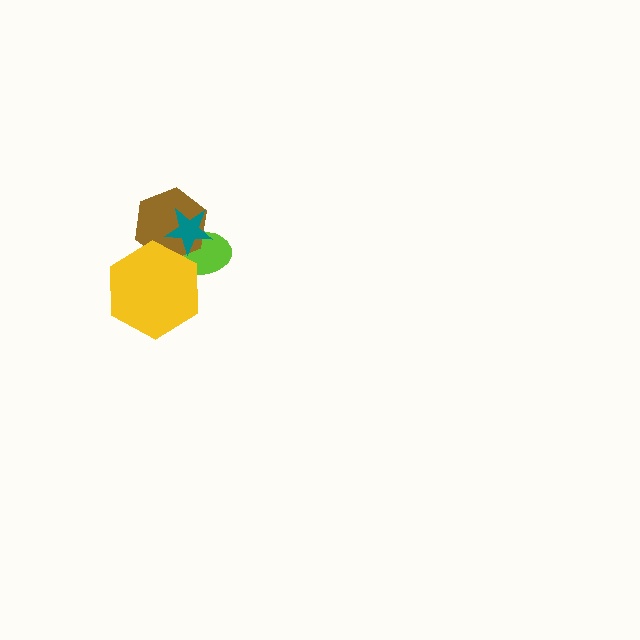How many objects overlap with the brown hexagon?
3 objects overlap with the brown hexagon.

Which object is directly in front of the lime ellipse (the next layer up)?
The brown hexagon is directly in front of the lime ellipse.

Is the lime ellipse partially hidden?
Yes, it is partially covered by another shape.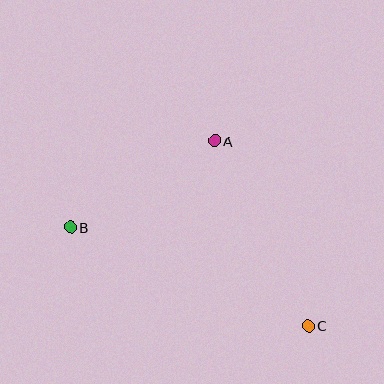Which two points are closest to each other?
Points A and B are closest to each other.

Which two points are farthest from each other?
Points B and C are farthest from each other.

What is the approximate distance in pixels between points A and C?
The distance between A and C is approximately 207 pixels.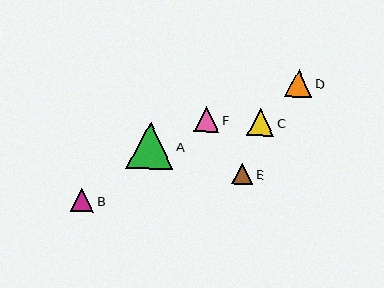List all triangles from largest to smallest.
From largest to smallest: A, D, C, F, B, E.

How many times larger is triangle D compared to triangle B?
Triangle D is approximately 1.2 times the size of triangle B.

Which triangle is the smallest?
Triangle E is the smallest with a size of approximately 21 pixels.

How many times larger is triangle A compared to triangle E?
Triangle A is approximately 2.2 times the size of triangle E.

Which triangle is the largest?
Triangle A is the largest with a size of approximately 46 pixels.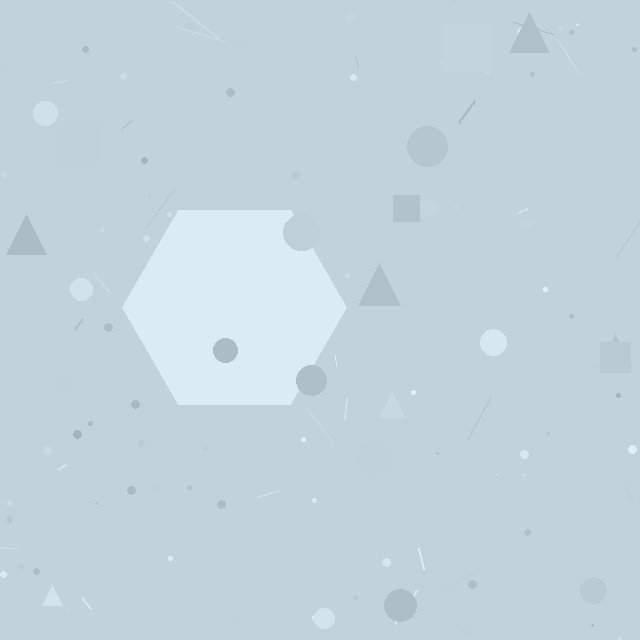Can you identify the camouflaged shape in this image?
The camouflaged shape is a hexagon.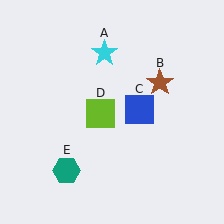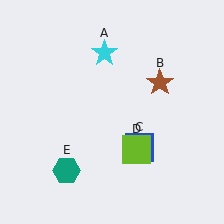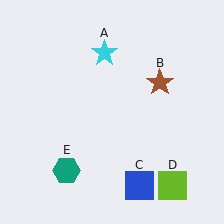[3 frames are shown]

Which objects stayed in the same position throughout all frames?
Cyan star (object A) and brown star (object B) and teal hexagon (object E) remained stationary.